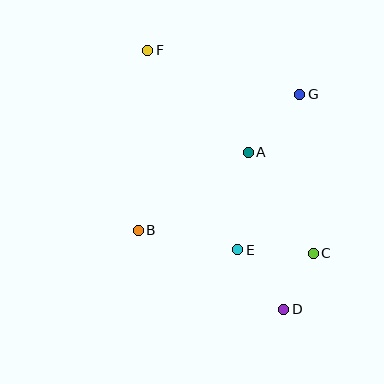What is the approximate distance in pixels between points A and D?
The distance between A and D is approximately 161 pixels.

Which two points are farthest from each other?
Points D and F are farthest from each other.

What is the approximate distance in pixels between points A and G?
The distance between A and G is approximately 78 pixels.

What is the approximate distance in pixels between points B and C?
The distance between B and C is approximately 176 pixels.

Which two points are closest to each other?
Points C and D are closest to each other.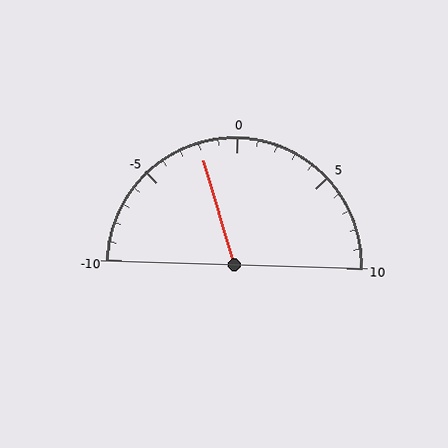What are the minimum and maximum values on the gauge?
The gauge ranges from -10 to 10.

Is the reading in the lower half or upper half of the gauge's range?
The reading is in the lower half of the range (-10 to 10).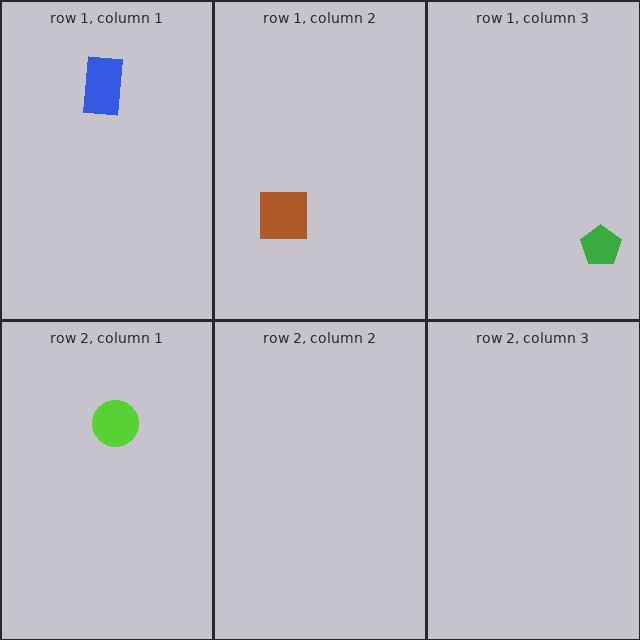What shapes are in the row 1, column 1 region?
The blue rectangle.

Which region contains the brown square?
The row 1, column 2 region.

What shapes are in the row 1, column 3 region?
The green pentagon.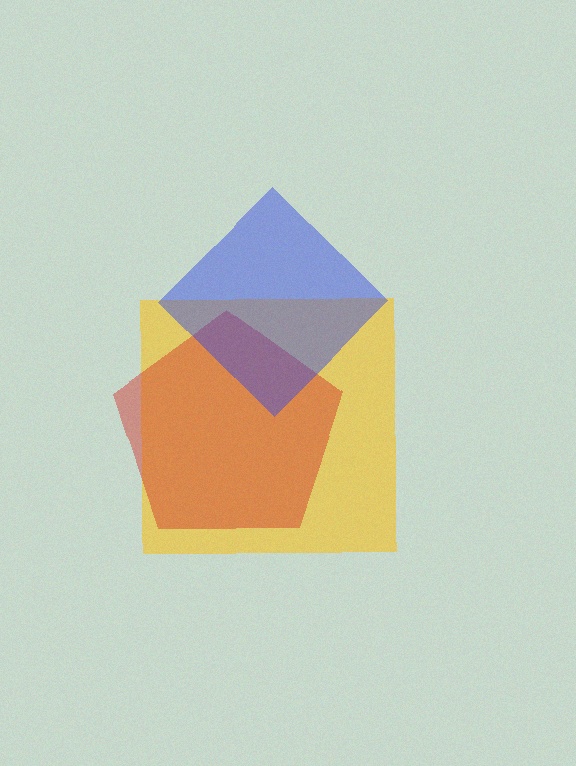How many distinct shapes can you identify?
There are 3 distinct shapes: a yellow square, a red pentagon, a blue diamond.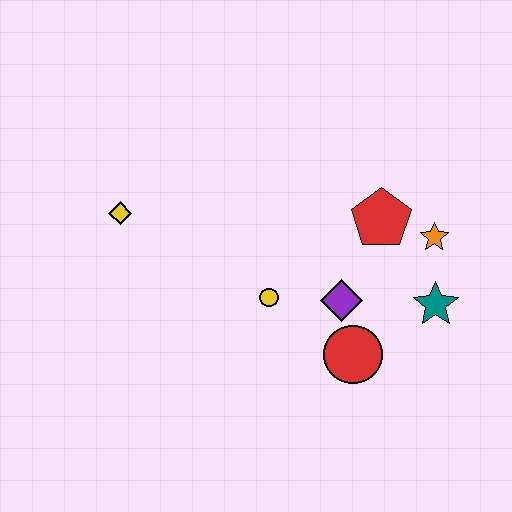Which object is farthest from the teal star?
The yellow diamond is farthest from the teal star.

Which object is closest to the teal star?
The orange star is closest to the teal star.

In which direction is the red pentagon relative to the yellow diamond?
The red pentagon is to the right of the yellow diamond.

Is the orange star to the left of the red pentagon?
No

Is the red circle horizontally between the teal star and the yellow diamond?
Yes